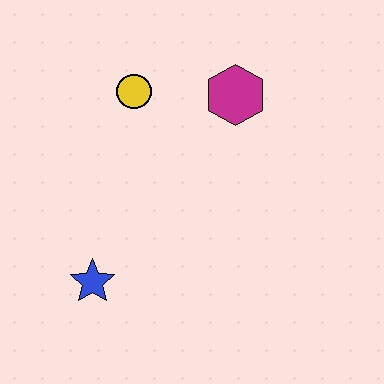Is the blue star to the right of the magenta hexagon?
No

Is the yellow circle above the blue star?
Yes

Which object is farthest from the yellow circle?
The blue star is farthest from the yellow circle.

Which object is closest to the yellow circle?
The magenta hexagon is closest to the yellow circle.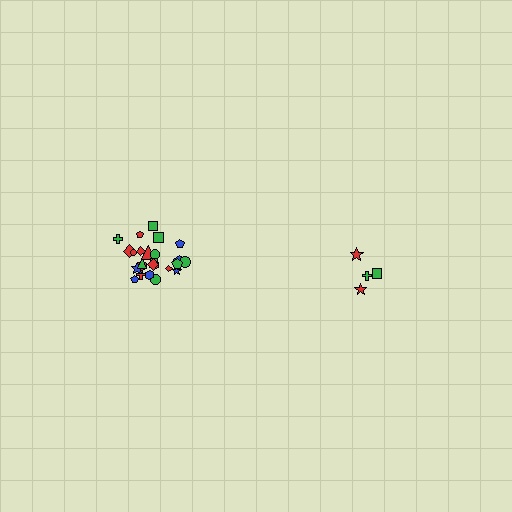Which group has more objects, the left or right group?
The left group.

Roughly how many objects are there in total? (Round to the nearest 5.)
Roughly 30 objects in total.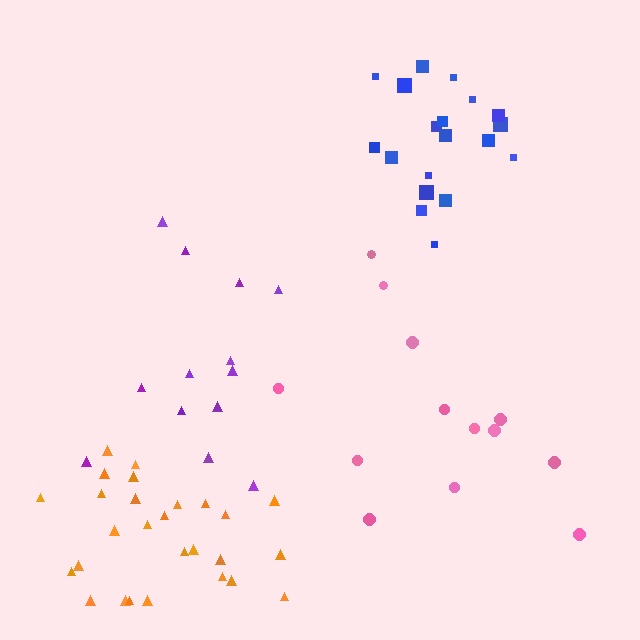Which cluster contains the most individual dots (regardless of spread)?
Orange (27).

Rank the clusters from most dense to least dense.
blue, orange, purple, pink.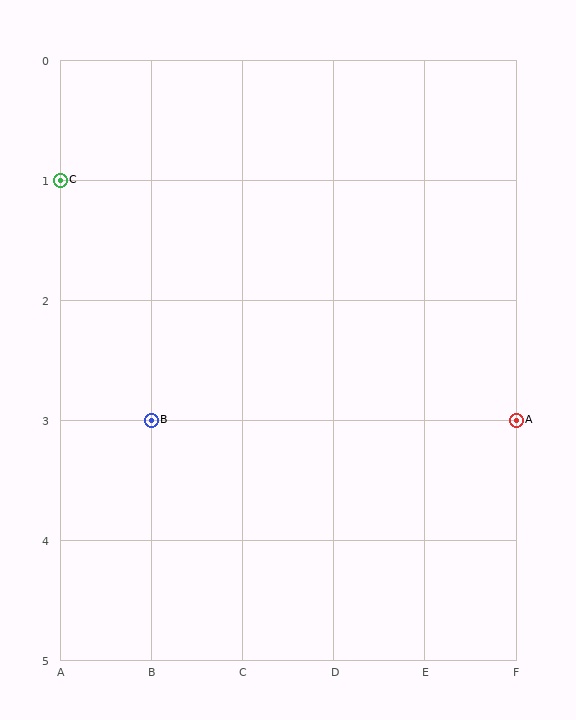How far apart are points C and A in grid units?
Points C and A are 5 columns and 2 rows apart (about 5.4 grid units diagonally).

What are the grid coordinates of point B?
Point B is at grid coordinates (B, 3).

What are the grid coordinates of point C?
Point C is at grid coordinates (A, 1).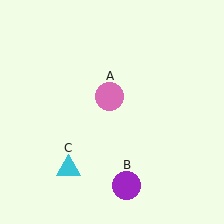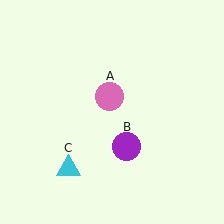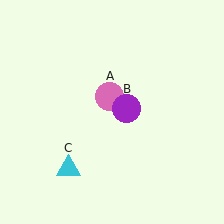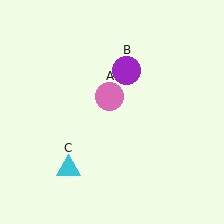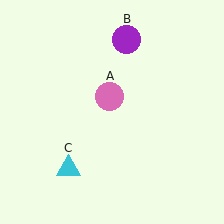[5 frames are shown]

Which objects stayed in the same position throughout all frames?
Pink circle (object A) and cyan triangle (object C) remained stationary.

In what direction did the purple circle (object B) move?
The purple circle (object B) moved up.